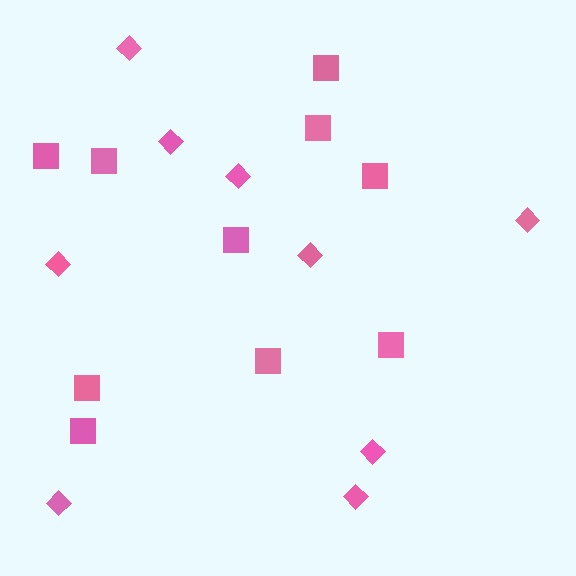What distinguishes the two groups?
There are 2 groups: one group of squares (10) and one group of diamonds (9).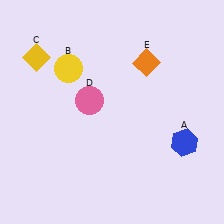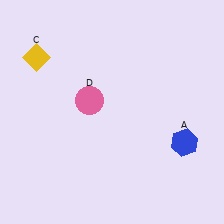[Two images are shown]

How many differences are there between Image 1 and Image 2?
There are 2 differences between the two images.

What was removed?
The orange diamond (E), the yellow circle (B) were removed in Image 2.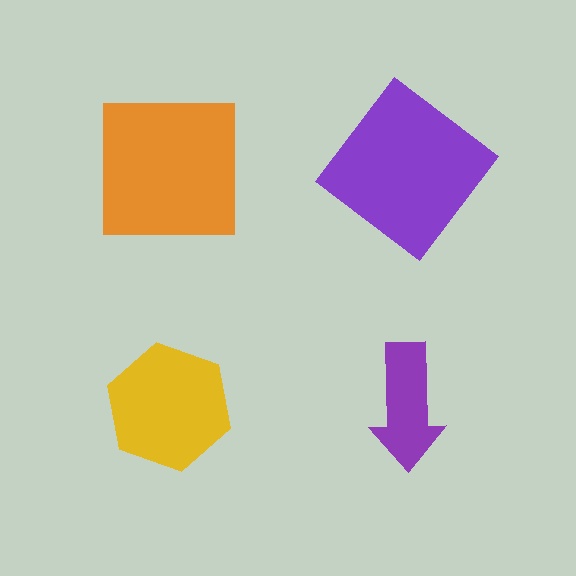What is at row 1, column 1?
An orange square.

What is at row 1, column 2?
A purple diamond.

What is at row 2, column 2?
A purple arrow.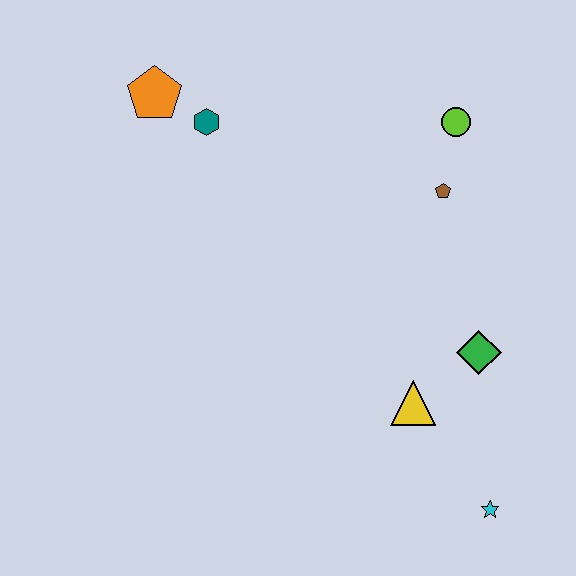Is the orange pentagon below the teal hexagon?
No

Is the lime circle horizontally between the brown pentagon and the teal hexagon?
No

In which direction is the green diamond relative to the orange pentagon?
The green diamond is to the right of the orange pentagon.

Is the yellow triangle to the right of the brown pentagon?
No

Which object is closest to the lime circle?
The brown pentagon is closest to the lime circle.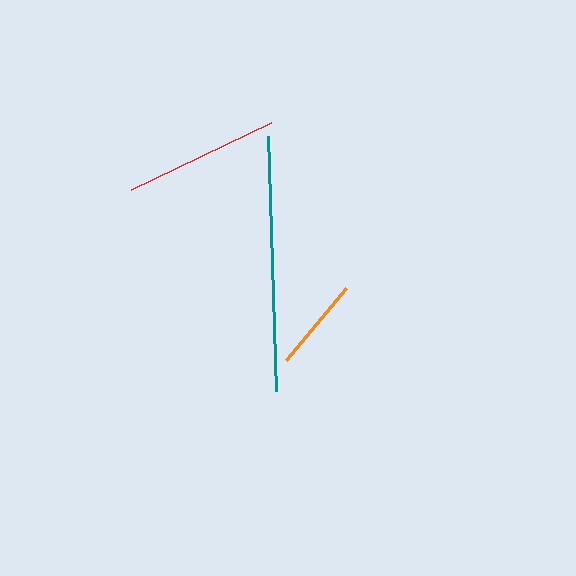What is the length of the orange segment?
The orange segment is approximately 93 pixels long.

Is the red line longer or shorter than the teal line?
The teal line is longer than the red line.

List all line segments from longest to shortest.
From longest to shortest: teal, red, orange.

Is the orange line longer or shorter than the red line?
The red line is longer than the orange line.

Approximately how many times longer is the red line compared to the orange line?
The red line is approximately 1.7 times the length of the orange line.